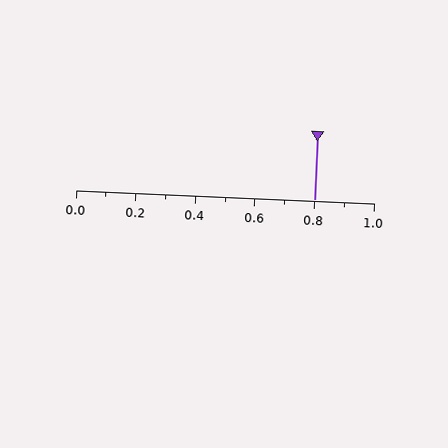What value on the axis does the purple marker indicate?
The marker indicates approximately 0.8.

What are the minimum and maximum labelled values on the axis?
The axis runs from 0.0 to 1.0.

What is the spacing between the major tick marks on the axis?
The major ticks are spaced 0.2 apart.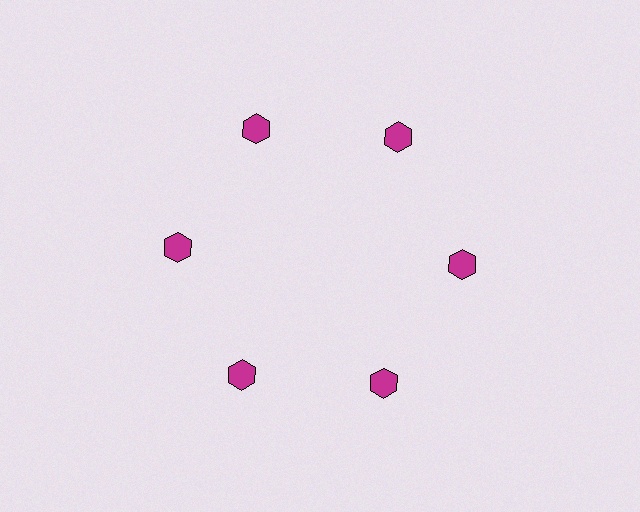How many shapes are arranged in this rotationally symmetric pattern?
There are 6 shapes, arranged in 6 groups of 1.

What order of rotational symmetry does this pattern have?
This pattern has 6-fold rotational symmetry.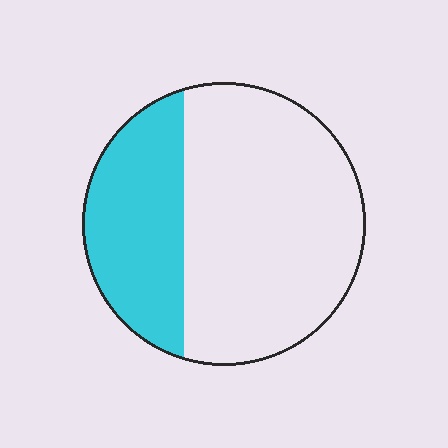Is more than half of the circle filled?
No.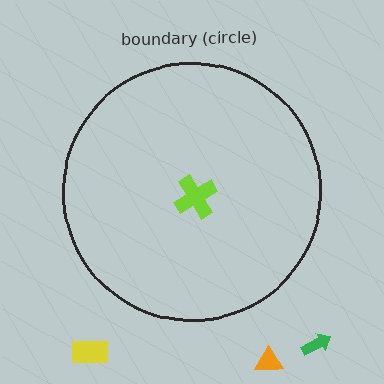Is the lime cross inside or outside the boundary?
Inside.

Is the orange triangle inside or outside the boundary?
Outside.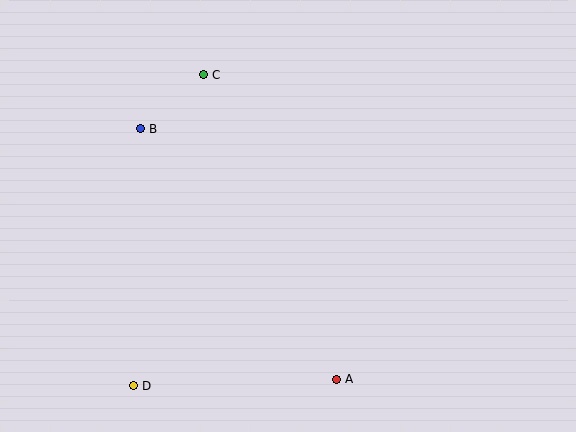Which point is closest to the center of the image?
Point C at (203, 75) is closest to the center.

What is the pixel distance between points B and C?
The distance between B and C is 83 pixels.